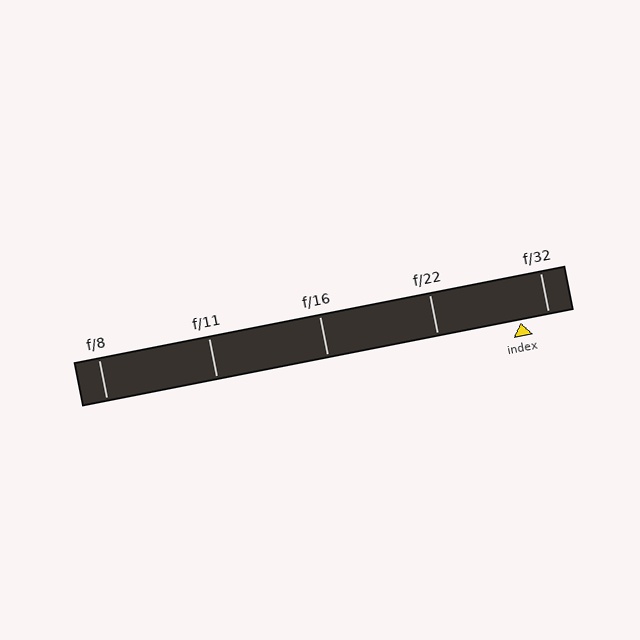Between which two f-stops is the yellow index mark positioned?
The index mark is between f/22 and f/32.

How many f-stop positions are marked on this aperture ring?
There are 5 f-stop positions marked.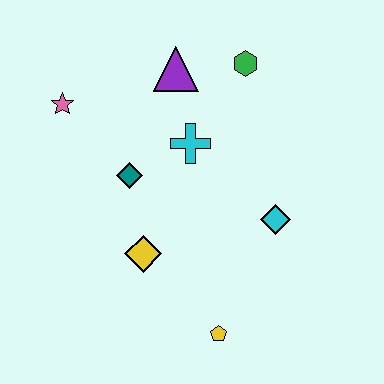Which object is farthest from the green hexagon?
The yellow pentagon is farthest from the green hexagon.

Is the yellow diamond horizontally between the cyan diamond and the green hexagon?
No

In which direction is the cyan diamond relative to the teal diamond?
The cyan diamond is to the right of the teal diamond.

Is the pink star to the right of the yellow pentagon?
No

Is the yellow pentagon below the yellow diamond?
Yes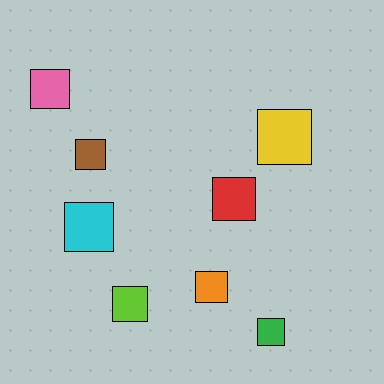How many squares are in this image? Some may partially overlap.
There are 8 squares.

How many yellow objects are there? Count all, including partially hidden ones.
There is 1 yellow object.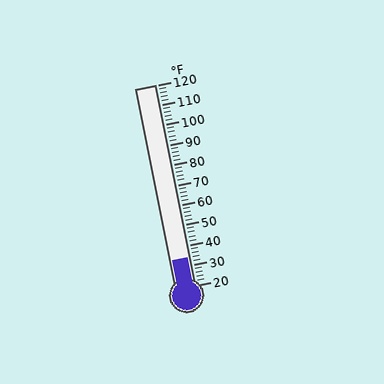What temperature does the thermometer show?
The thermometer shows approximately 34°F.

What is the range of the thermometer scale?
The thermometer scale ranges from 20°F to 120°F.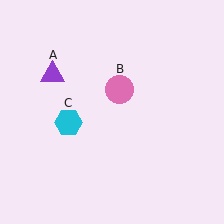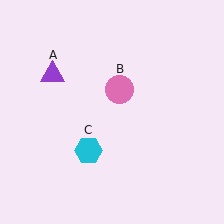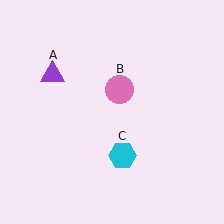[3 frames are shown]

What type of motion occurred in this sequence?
The cyan hexagon (object C) rotated counterclockwise around the center of the scene.